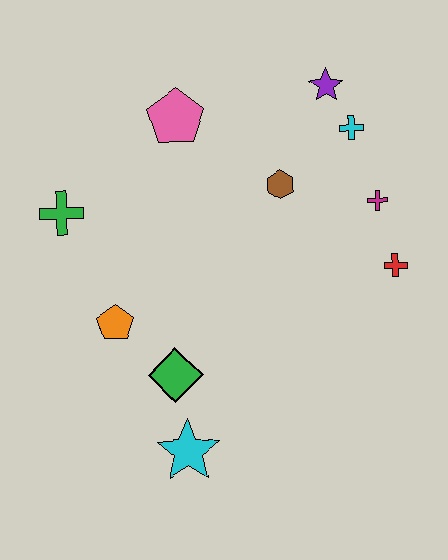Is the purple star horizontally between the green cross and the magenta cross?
Yes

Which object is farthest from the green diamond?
The purple star is farthest from the green diamond.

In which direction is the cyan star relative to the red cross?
The cyan star is to the left of the red cross.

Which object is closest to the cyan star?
The green diamond is closest to the cyan star.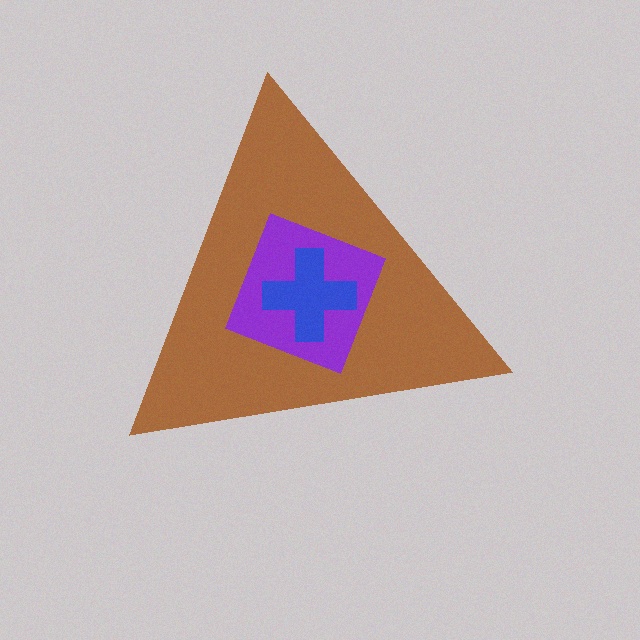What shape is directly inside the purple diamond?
The blue cross.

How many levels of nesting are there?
3.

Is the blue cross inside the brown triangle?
Yes.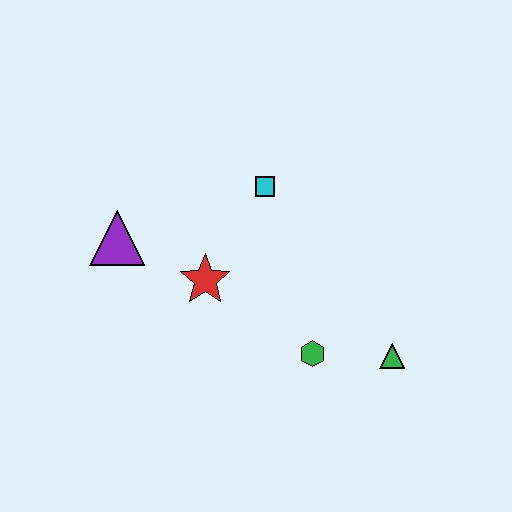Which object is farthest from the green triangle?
The purple triangle is farthest from the green triangle.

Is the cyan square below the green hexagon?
No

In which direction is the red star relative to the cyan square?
The red star is below the cyan square.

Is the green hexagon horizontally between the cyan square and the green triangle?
Yes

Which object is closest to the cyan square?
The red star is closest to the cyan square.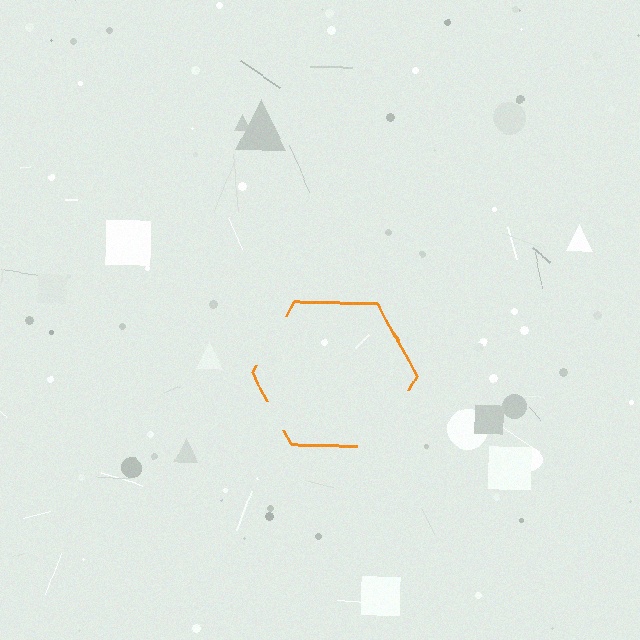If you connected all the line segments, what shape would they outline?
They would outline a hexagon.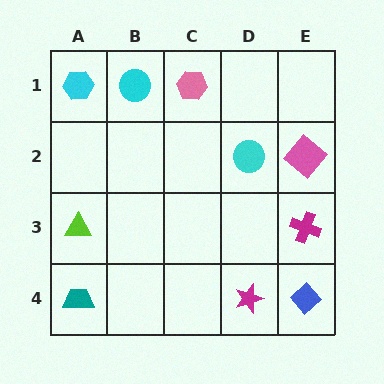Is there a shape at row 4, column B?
No, that cell is empty.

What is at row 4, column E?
A blue diamond.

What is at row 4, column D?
A magenta star.